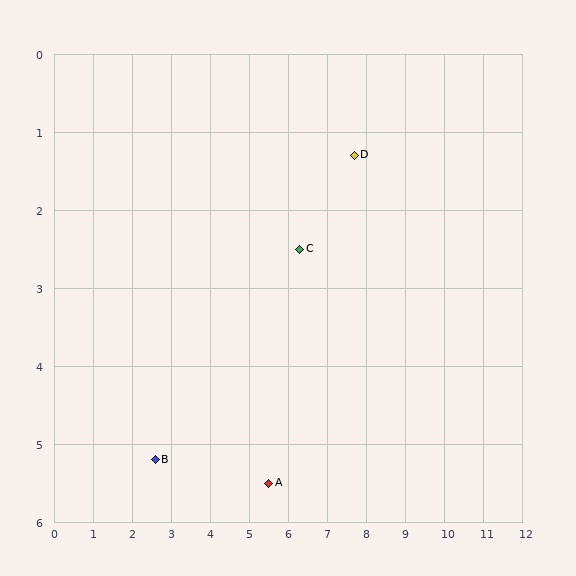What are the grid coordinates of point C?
Point C is at approximately (6.3, 2.5).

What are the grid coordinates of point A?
Point A is at approximately (5.5, 5.5).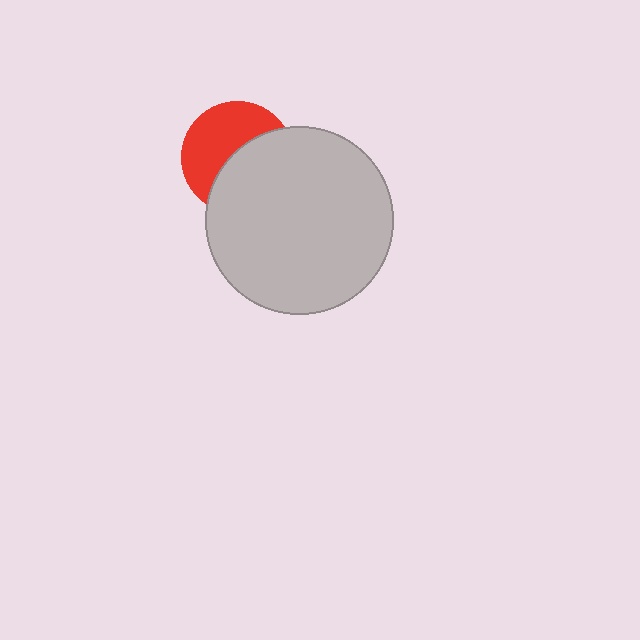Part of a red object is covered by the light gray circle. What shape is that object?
It is a circle.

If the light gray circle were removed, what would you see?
You would see the complete red circle.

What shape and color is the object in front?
The object in front is a light gray circle.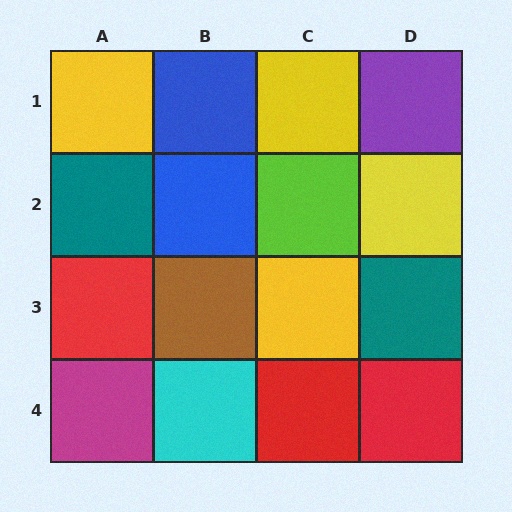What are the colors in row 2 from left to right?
Teal, blue, lime, yellow.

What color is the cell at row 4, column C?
Red.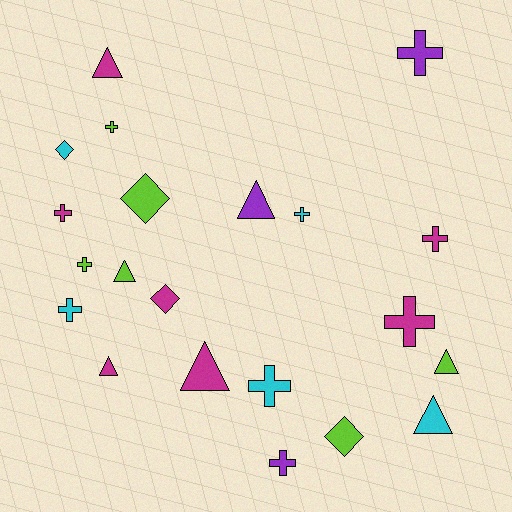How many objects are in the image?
There are 21 objects.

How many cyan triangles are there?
There is 1 cyan triangle.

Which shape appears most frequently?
Cross, with 10 objects.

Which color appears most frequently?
Magenta, with 7 objects.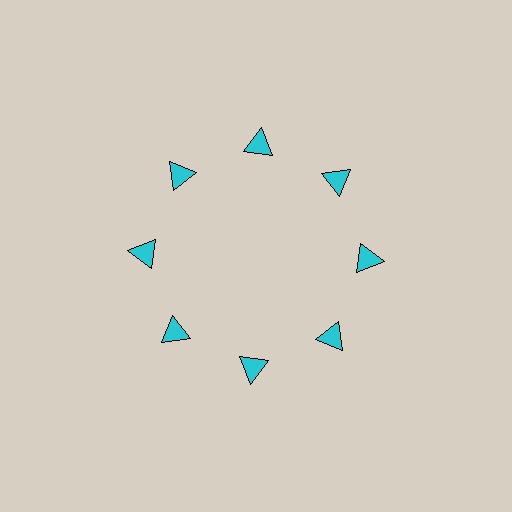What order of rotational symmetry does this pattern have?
This pattern has 8-fold rotational symmetry.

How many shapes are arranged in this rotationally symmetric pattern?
There are 8 shapes, arranged in 8 groups of 1.